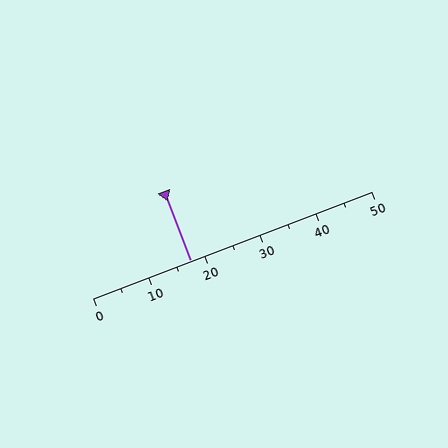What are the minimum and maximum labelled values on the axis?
The axis runs from 0 to 50.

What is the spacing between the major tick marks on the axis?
The major ticks are spaced 10 apart.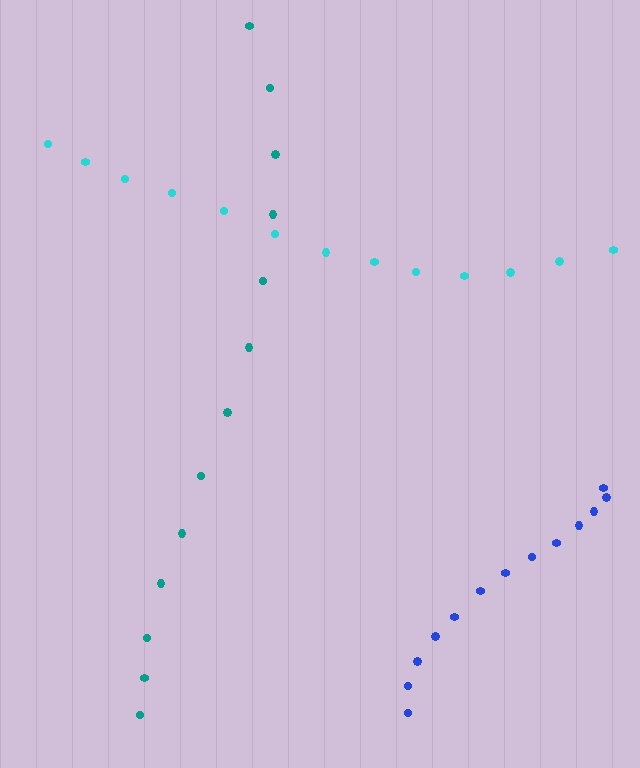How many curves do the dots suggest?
There are 3 distinct paths.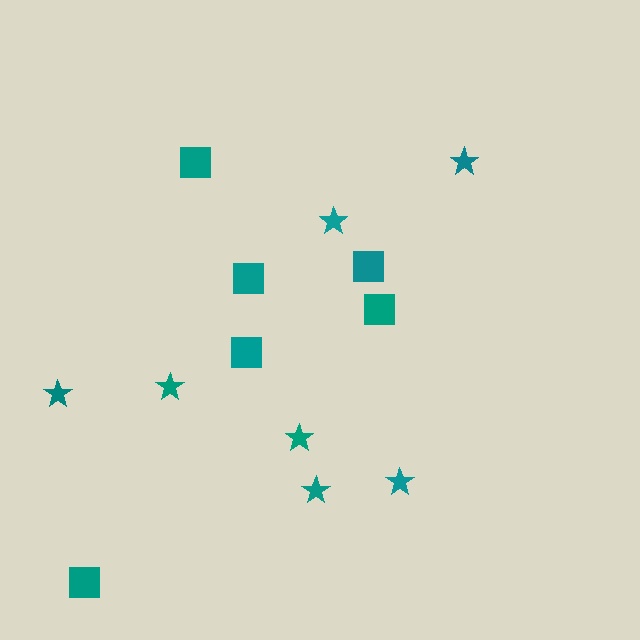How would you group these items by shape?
There are 2 groups: one group of stars (7) and one group of squares (6).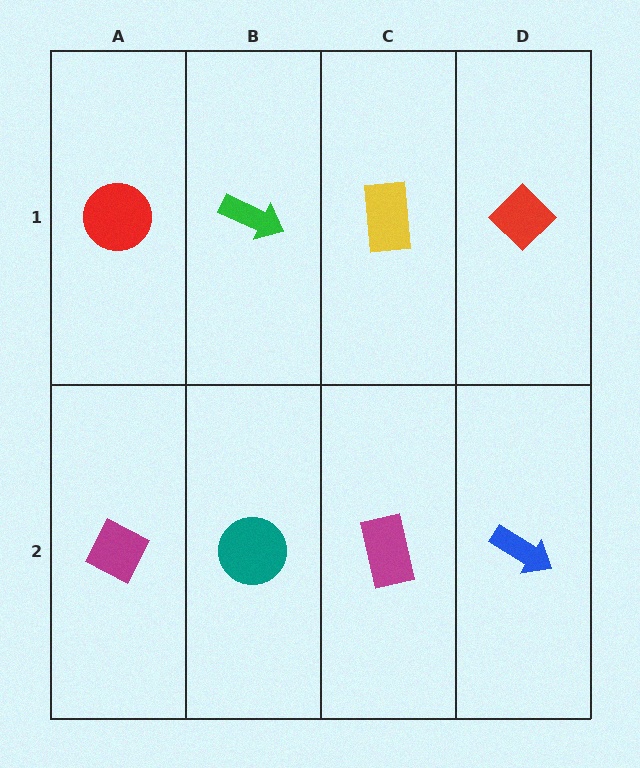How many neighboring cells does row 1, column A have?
2.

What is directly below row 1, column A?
A magenta diamond.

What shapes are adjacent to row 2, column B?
A green arrow (row 1, column B), a magenta diamond (row 2, column A), a magenta rectangle (row 2, column C).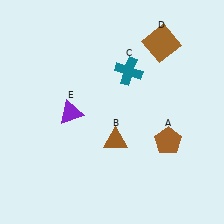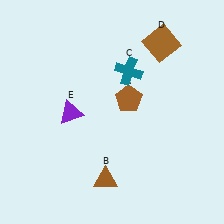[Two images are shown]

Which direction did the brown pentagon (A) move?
The brown pentagon (A) moved up.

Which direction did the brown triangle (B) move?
The brown triangle (B) moved down.